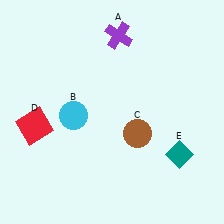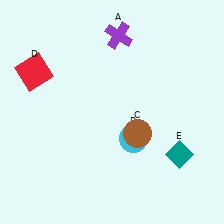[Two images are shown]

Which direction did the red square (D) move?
The red square (D) moved up.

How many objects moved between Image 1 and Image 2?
2 objects moved between the two images.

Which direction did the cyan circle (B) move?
The cyan circle (B) moved right.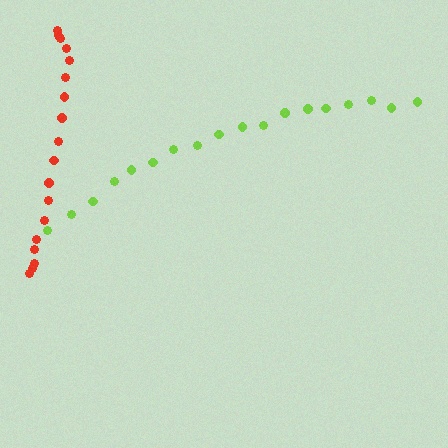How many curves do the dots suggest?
There are 2 distinct paths.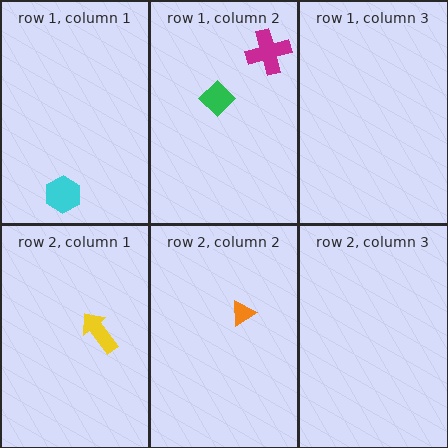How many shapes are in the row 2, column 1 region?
1.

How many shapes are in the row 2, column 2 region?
1.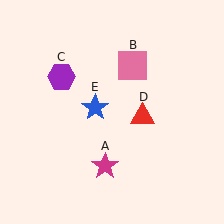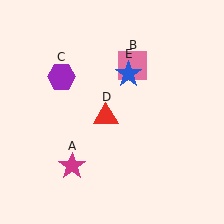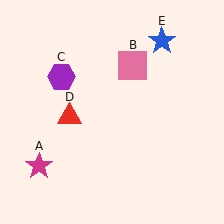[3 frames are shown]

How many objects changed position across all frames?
3 objects changed position: magenta star (object A), red triangle (object D), blue star (object E).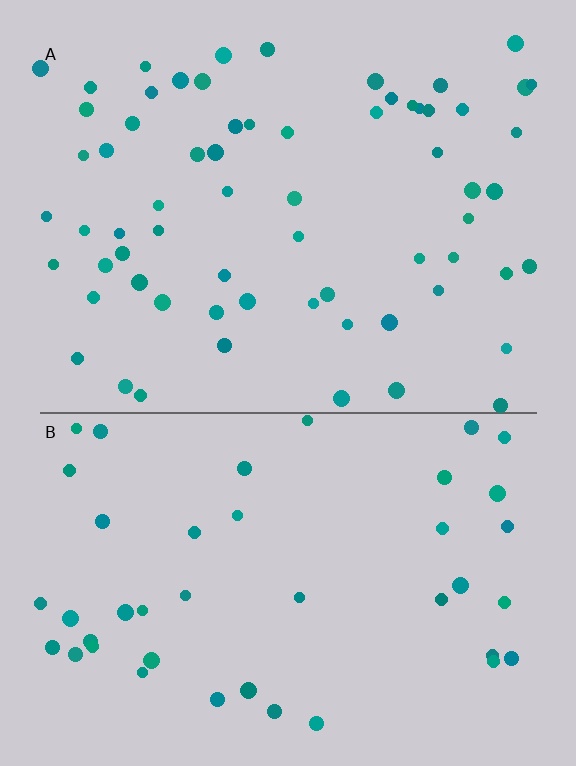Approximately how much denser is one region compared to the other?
Approximately 1.6× — region A over region B.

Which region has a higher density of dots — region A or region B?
A (the top).